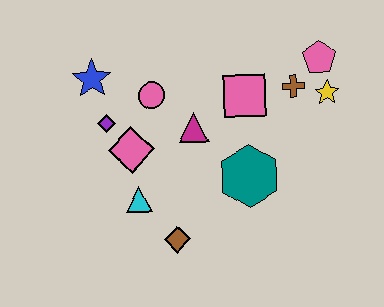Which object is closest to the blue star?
The purple diamond is closest to the blue star.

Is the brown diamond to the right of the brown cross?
No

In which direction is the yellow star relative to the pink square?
The yellow star is to the right of the pink square.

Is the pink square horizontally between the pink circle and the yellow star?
Yes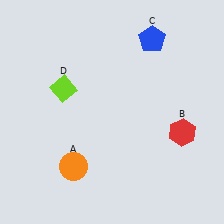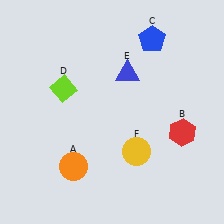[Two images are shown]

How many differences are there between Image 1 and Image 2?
There are 2 differences between the two images.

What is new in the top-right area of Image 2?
A blue triangle (E) was added in the top-right area of Image 2.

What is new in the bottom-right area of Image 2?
A yellow circle (F) was added in the bottom-right area of Image 2.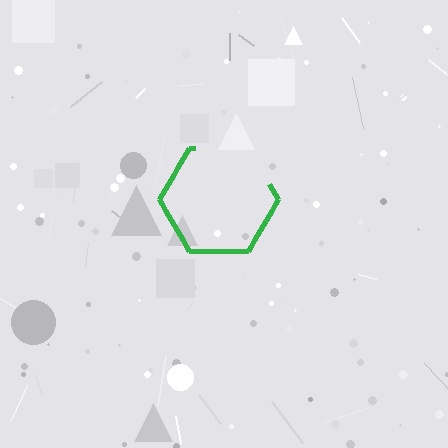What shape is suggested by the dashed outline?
The dashed outline suggests a hexagon.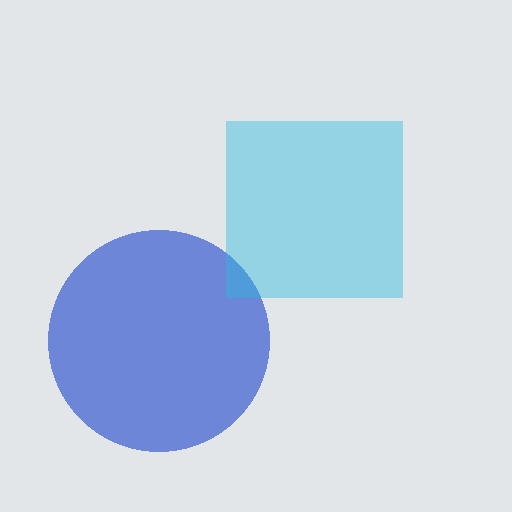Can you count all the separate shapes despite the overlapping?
Yes, there are 2 separate shapes.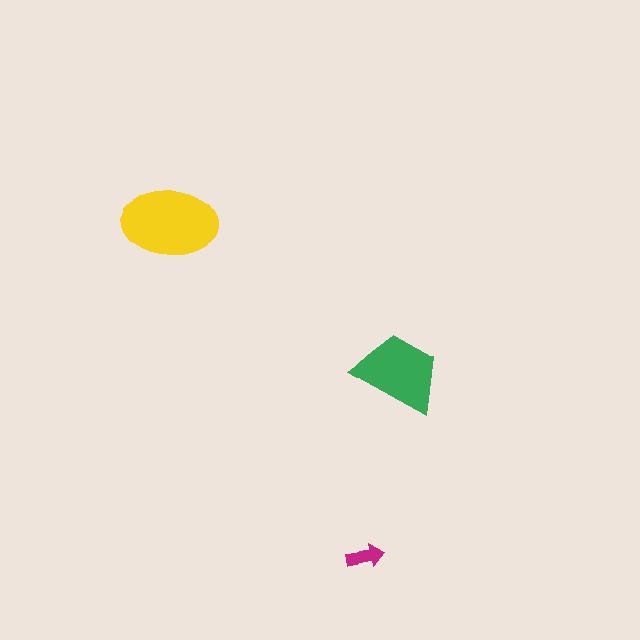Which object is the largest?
The yellow ellipse.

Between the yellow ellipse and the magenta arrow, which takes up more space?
The yellow ellipse.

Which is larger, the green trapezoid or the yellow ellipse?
The yellow ellipse.